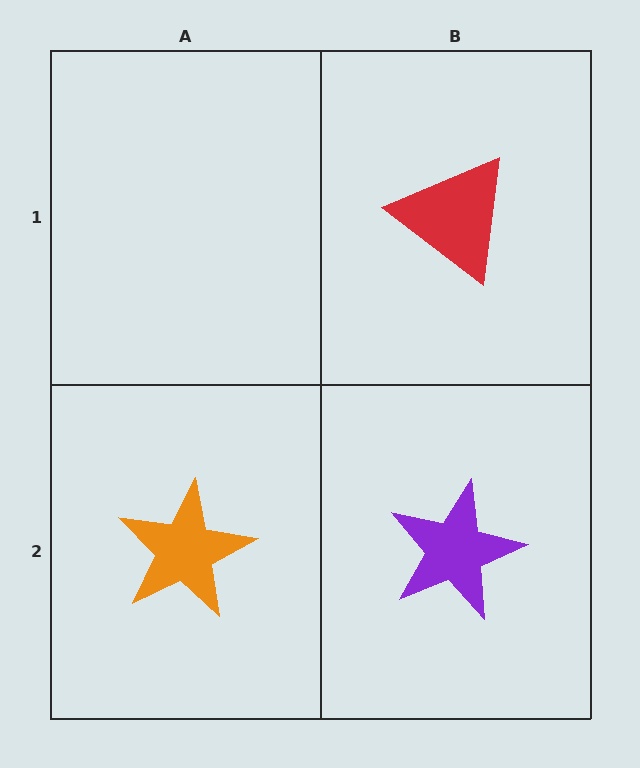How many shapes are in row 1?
1 shape.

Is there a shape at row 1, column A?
No, that cell is empty.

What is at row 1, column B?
A red triangle.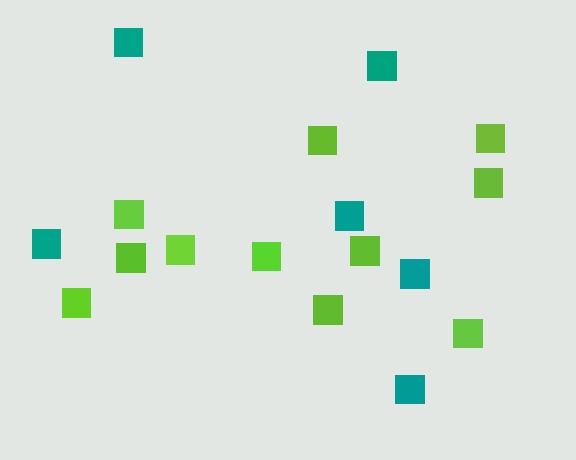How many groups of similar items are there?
There are 2 groups: one group of teal squares (6) and one group of lime squares (11).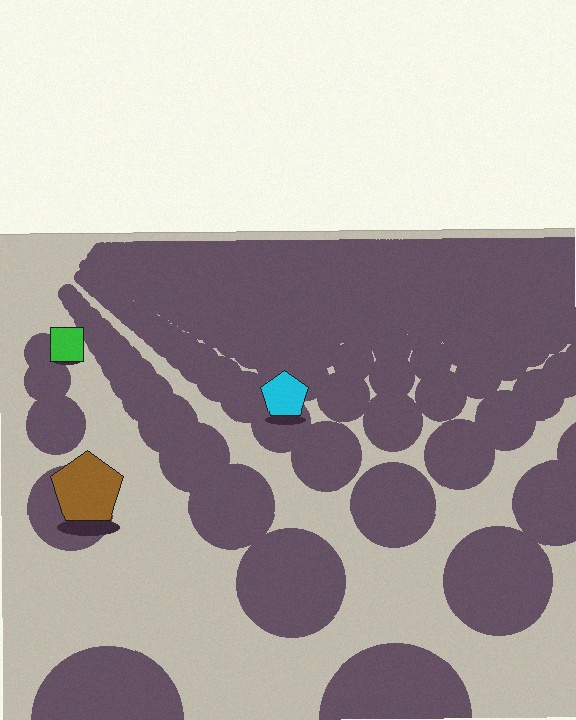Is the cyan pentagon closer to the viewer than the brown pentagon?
No. The brown pentagon is closer — you can tell from the texture gradient: the ground texture is coarser near it.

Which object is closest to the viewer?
The brown pentagon is closest. The texture marks near it are larger and more spread out.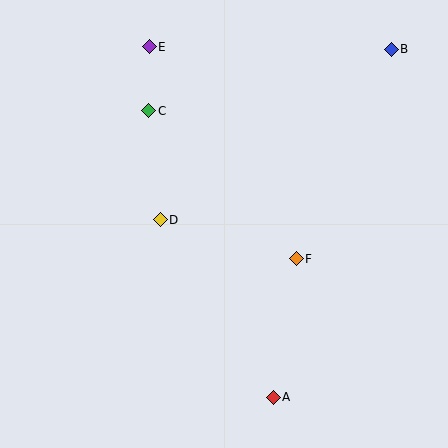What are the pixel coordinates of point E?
Point E is at (149, 47).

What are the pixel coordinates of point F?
Point F is at (296, 259).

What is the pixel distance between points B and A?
The distance between B and A is 367 pixels.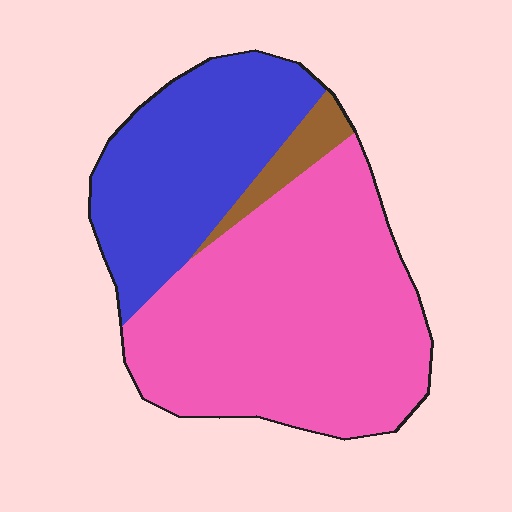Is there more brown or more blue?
Blue.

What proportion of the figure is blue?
Blue covers roughly 35% of the figure.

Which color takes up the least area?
Brown, at roughly 5%.